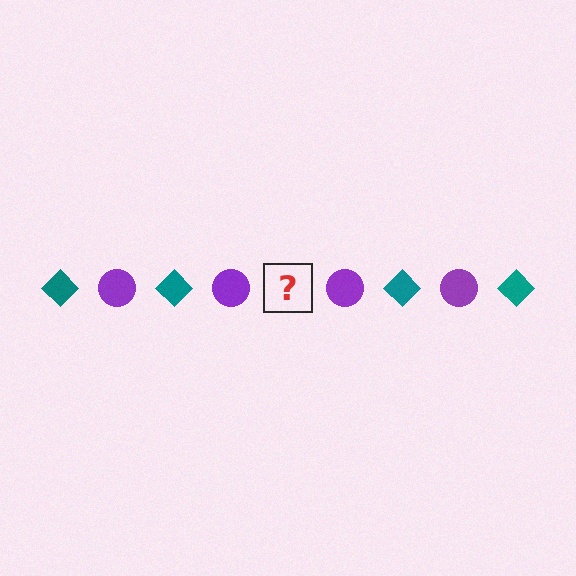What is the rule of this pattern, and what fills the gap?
The rule is that the pattern alternates between teal diamond and purple circle. The gap should be filled with a teal diamond.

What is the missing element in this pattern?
The missing element is a teal diamond.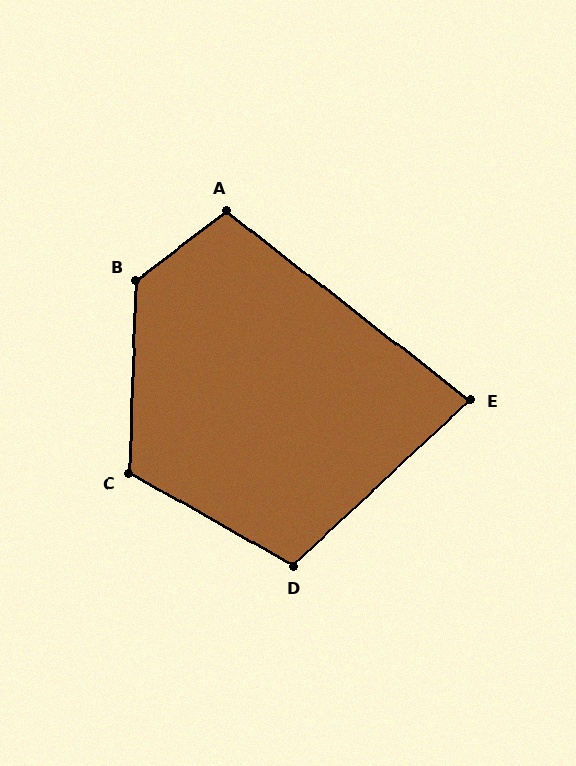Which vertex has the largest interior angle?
B, at approximately 130 degrees.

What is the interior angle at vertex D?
Approximately 107 degrees (obtuse).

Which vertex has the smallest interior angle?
E, at approximately 81 degrees.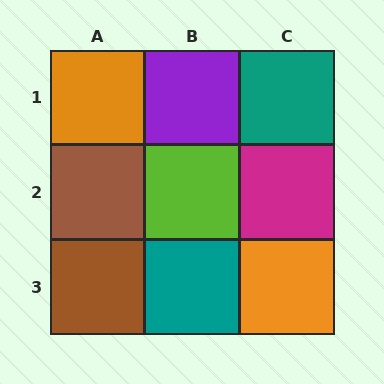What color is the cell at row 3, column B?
Teal.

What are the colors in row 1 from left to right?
Orange, purple, teal.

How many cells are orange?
2 cells are orange.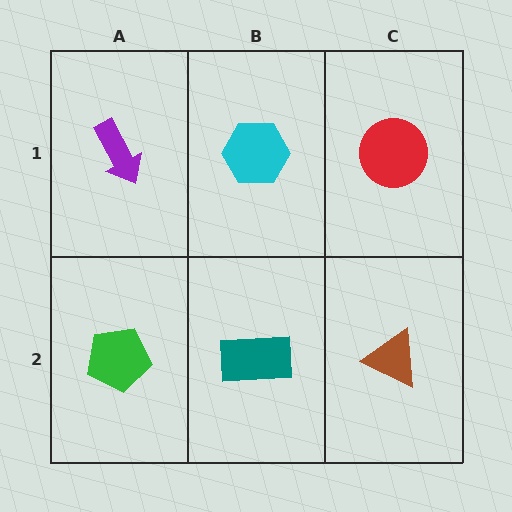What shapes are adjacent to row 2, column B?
A cyan hexagon (row 1, column B), a green pentagon (row 2, column A), a brown triangle (row 2, column C).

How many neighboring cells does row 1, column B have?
3.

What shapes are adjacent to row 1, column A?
A green pentagon (row 2, column A), a cyan hexagon (row 1, column B).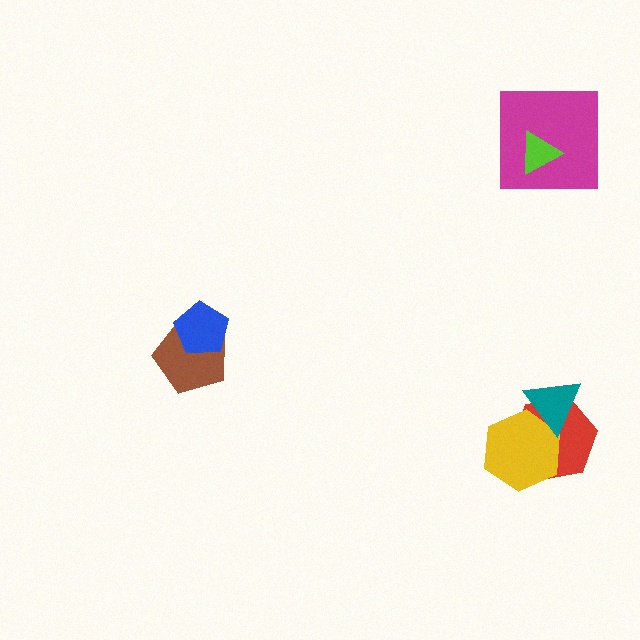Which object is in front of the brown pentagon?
The blue pentagon is in front of the brown pentagon.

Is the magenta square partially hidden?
Yes, it is partially covered by another shape.